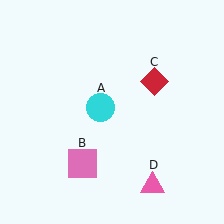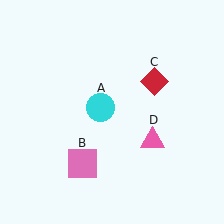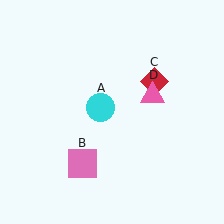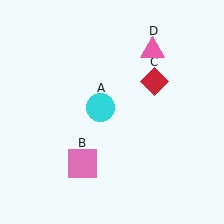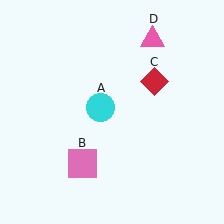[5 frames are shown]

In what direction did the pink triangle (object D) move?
The pink triangle (object D) moved up.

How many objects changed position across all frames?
1 object changed position: pink triangle (object D).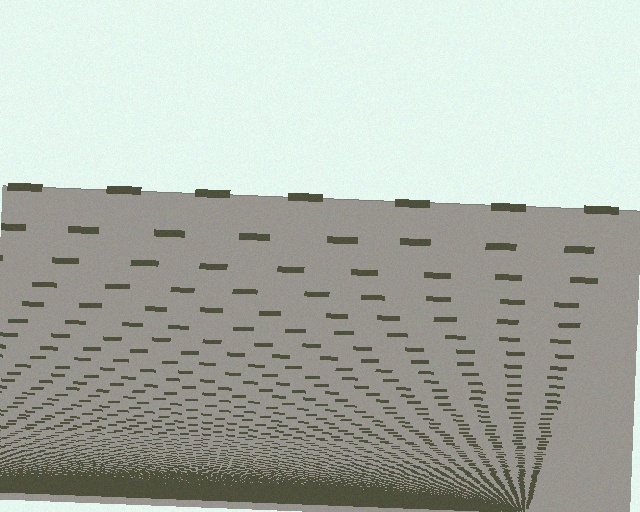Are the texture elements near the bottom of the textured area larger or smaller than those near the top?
Smaller. The gradient is inverted — elements near the bottom are smaller and denser.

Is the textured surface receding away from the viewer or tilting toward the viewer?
The surface appears to tilt toward the viewer. Texture elements get larger and sparser toward the top.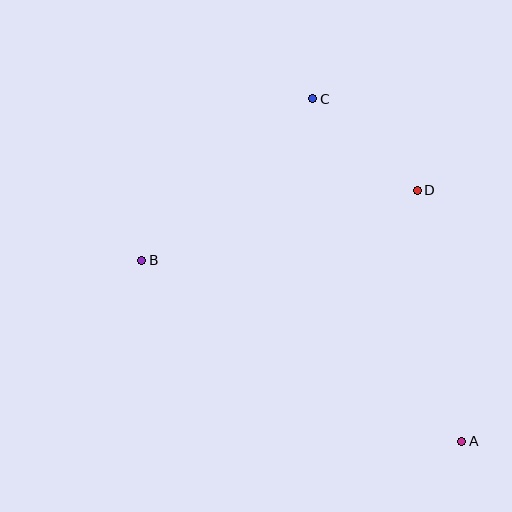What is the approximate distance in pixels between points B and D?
The distance between B and D is approximately 284 pixels.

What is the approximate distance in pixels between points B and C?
The distance between B and C is approximately 235 pixels.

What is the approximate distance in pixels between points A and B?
The distance between A and B is approximately 368 pixels.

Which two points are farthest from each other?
Points A and C are farthest from each other.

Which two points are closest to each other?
Points C and D are closest to each other.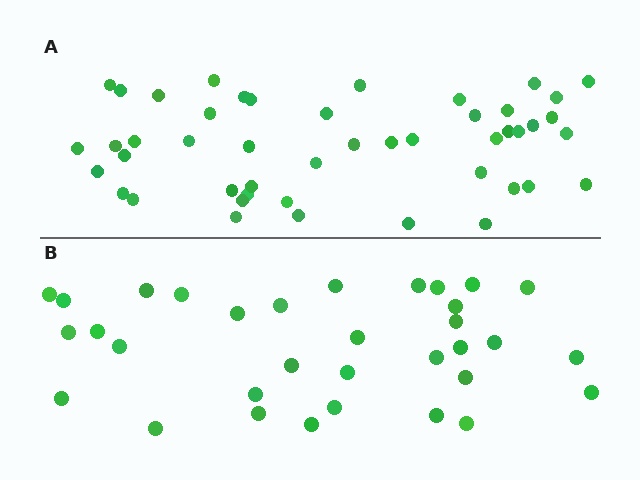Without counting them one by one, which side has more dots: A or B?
Region A (the top region) has more dots.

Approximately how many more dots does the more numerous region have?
Region A has approximately 15 more dots than region B.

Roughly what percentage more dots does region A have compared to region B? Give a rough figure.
About 40% more.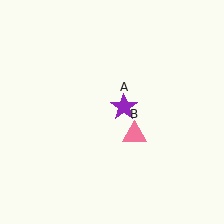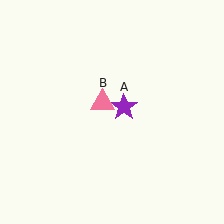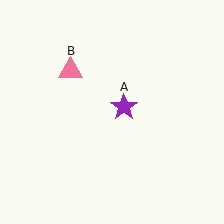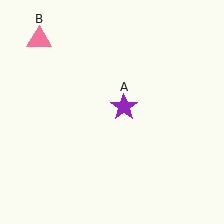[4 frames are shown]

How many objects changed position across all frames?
1 object changed position: pink triangle (object B).